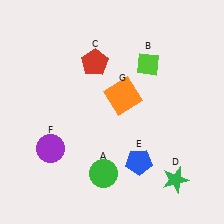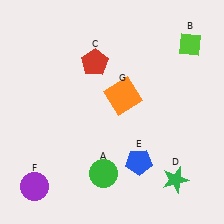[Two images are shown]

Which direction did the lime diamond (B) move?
The lime diamond (B) moved right.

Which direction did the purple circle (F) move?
The purple circle (F) moved down.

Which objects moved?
The objects that moved are: the lime diamond (B), the purple circle (F).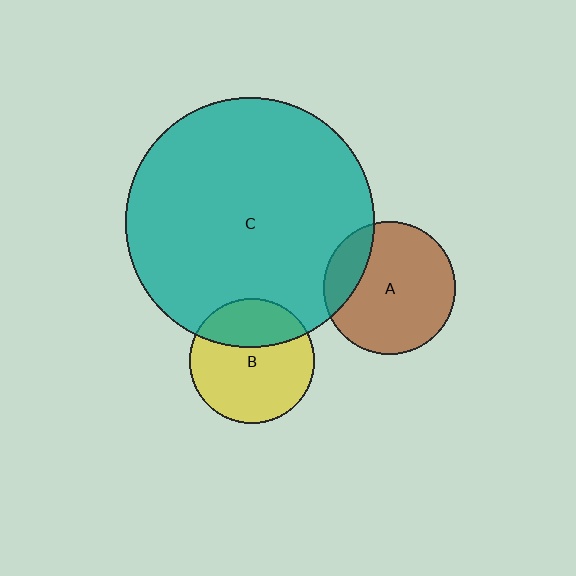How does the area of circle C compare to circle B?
Approximately 4.0 times.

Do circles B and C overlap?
Yes.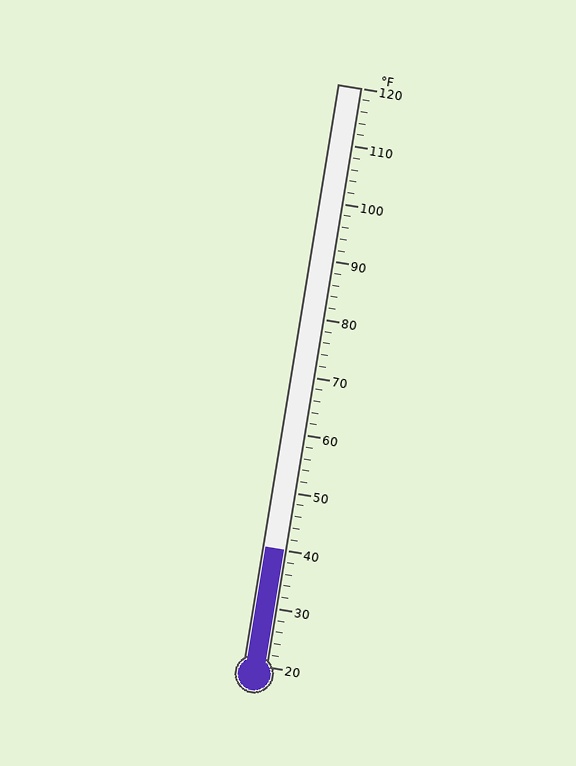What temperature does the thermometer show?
The thermometer shows approximately 40°F.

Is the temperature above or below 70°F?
The temperature is below 70°F.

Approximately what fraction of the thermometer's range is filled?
The thermometer is filled to approximately 20% of its range.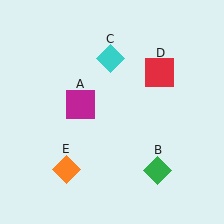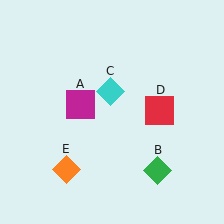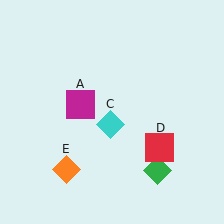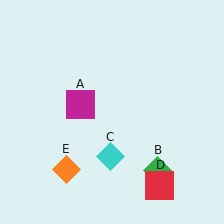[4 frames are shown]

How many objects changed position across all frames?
2 objects changed position: cyan diamond (object C), red square (object D).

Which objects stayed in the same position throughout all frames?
Magenta square (object A) and green diamond (object B) and orange diamond (object E) remained stationary.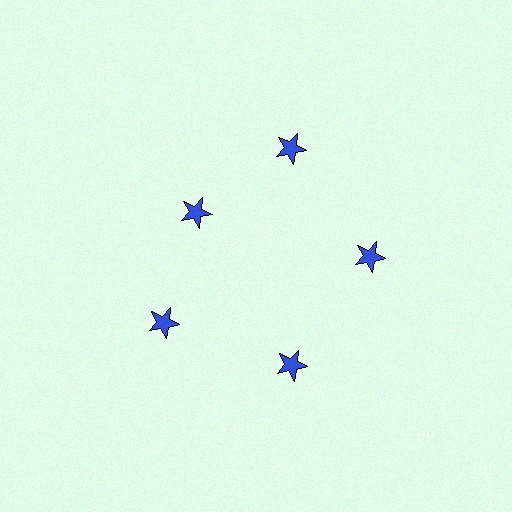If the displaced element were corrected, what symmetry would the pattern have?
It would have 5-fold rotational symmetry — the pattern would map onto itself every 72 degrees.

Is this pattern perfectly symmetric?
No. The 5 blue stars are arranged in a ring, but one element near the 10 o'clock position is pulled inward toward the center, breaking the 5-fold rotational symmetry.